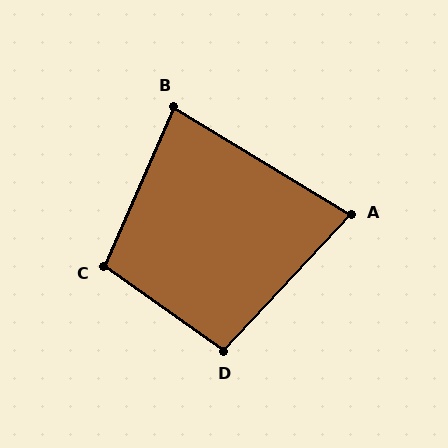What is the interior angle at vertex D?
Approximately 98 degrees (obtuse).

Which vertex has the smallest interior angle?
A, at approximately 78 degrees.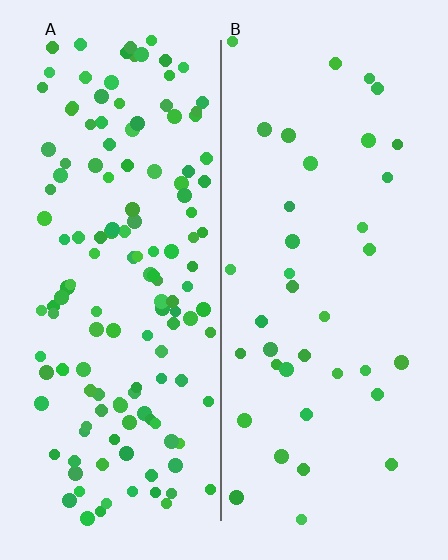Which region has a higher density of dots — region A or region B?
A (the left).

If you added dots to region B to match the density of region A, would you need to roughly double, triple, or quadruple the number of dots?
Approximately quadruple.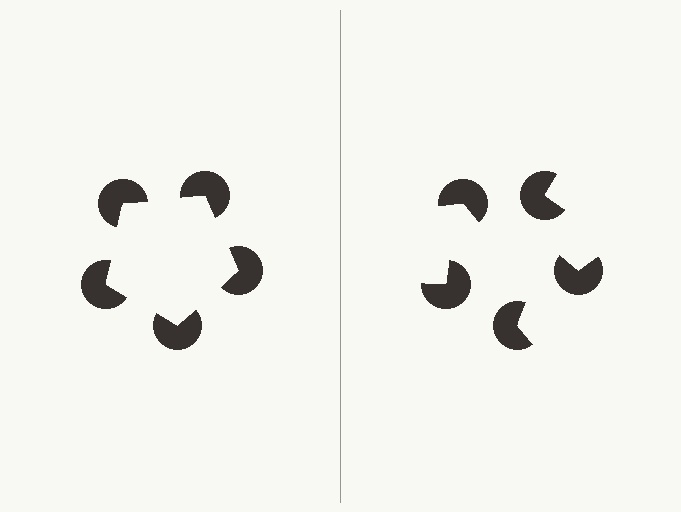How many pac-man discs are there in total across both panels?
10 — 5 on each side.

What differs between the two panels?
The pac-man discs are positioned identically on both sides; only the wedge orientations differ. On the left they align to a pentagon; on the right they are misaligned.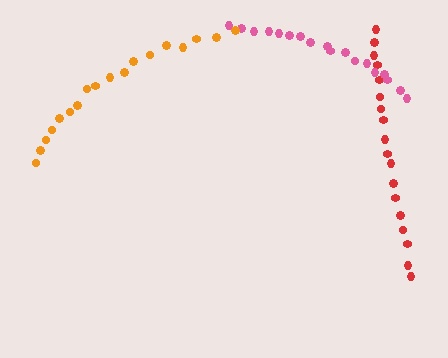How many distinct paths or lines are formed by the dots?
There are 3 distinct paths.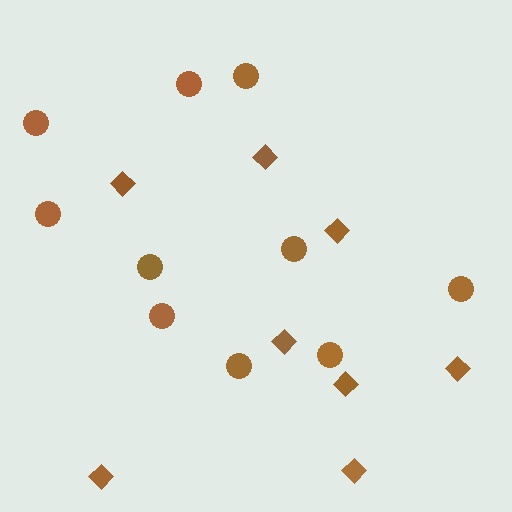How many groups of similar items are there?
There are 2 groups: one group of circles (10) and one group of diamonds (8).